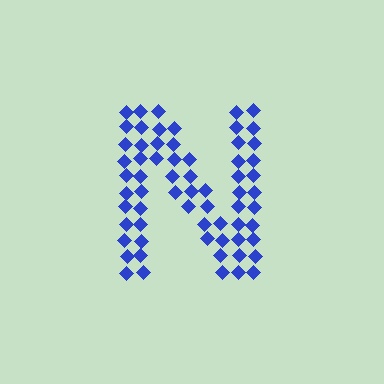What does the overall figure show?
The overall figure shows the letter N.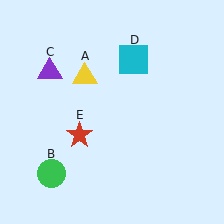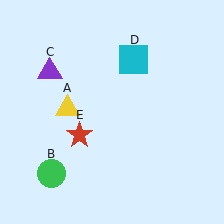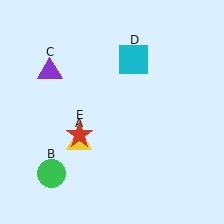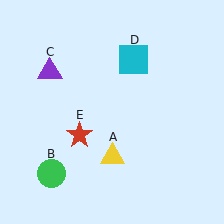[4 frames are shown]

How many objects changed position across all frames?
1 object changed position: yellow triangle (object A).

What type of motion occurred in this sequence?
The yellow triangle (object A) rotated counterclockwise around the center of the scene.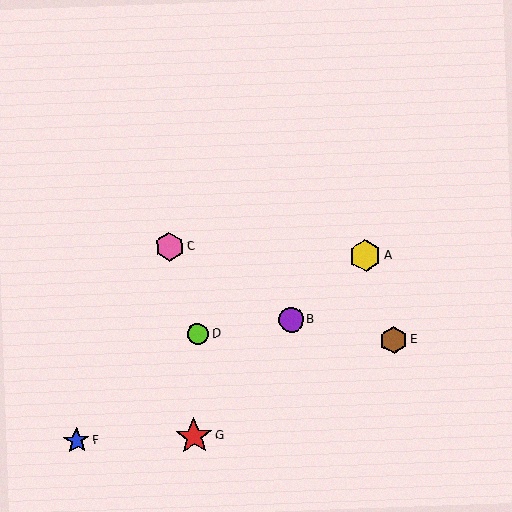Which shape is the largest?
The red star (labeled G) is the largest.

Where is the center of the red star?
The center of the red star is at (194, 436).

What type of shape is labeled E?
Shape E is a brown hexagon.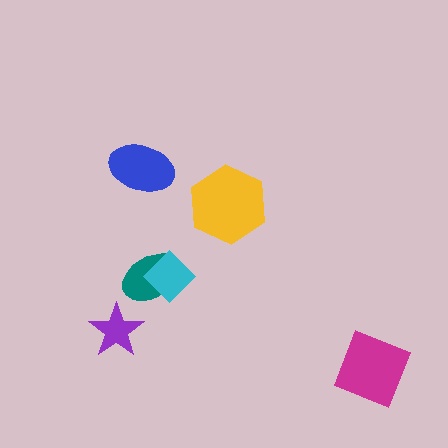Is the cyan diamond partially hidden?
No, no other shape covers it.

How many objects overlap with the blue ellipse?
0 objects overlap with the blue ellipse.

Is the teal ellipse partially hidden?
Yes, it is partially covered by another shape.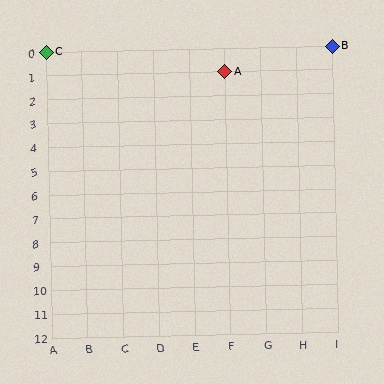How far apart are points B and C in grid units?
Points B and C are 8 columns apart.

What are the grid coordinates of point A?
Point A is at grid coordinates (F, 1).